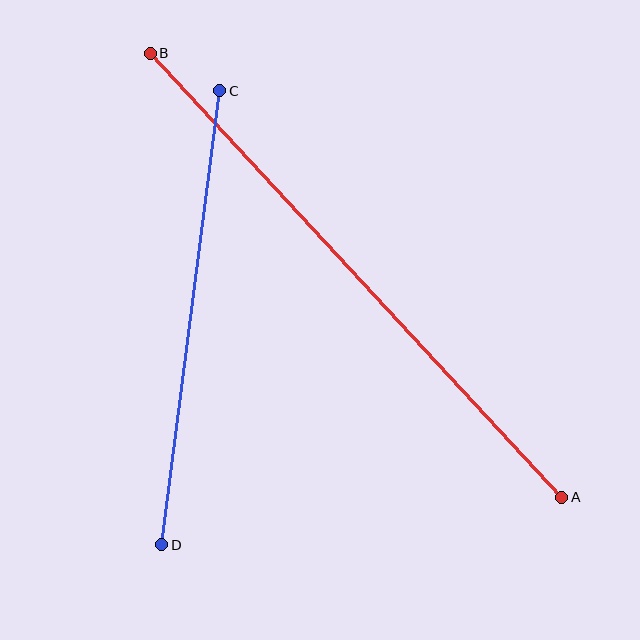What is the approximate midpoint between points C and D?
The midpoint is at approximately (191, 318) pixels.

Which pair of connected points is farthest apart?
Points A and B are farthest apart.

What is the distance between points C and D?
The distance is approximately 458 pixels.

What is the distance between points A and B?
The distance is approximately 605 pixels.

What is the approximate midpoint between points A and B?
The midpoint is at approximately (356, 275) pixels.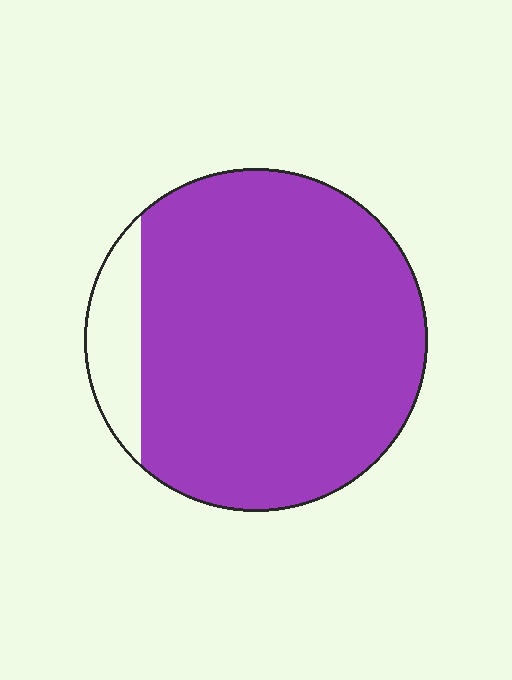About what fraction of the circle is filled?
About nine tenths (9/10).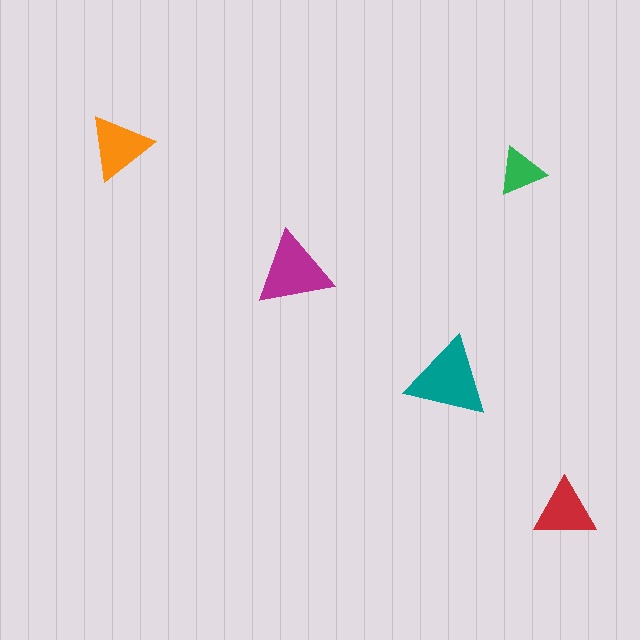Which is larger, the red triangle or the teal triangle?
The teal one.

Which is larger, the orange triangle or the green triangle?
The orange one.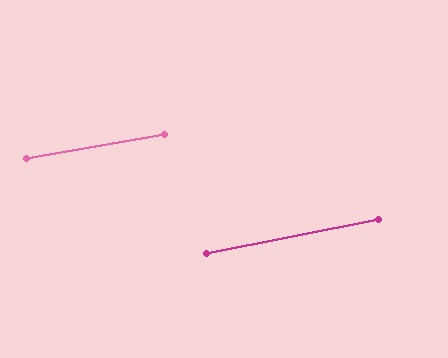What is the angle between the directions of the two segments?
Approximately 1 degree.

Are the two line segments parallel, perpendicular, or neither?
Parallel — their directions differ by only 1.5°.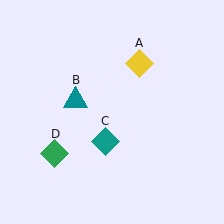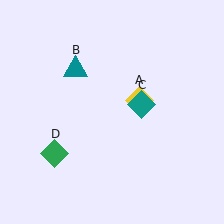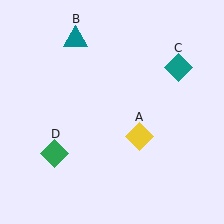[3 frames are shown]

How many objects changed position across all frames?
3 objects changed position: yellow diamond (object A), teal triangle (object B), teal diamond (object C).